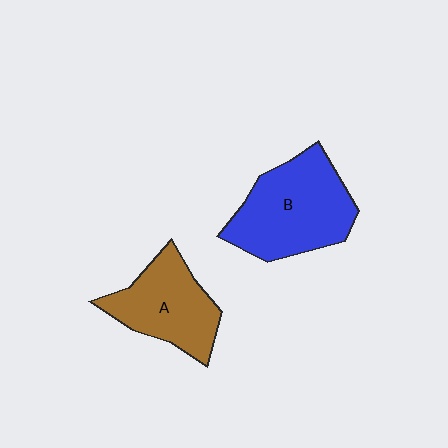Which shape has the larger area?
Shape B (blue).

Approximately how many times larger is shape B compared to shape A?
Approximately 1.3 times.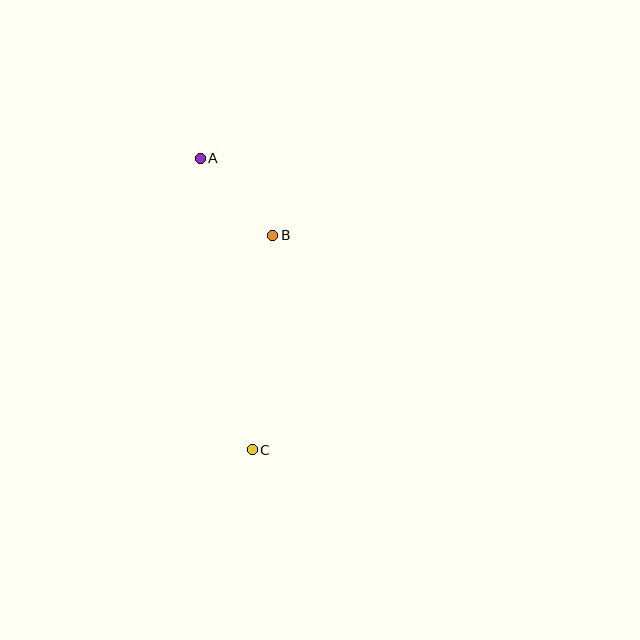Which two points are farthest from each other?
Points A and C are farthest from each other.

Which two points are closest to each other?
Points A and B are closest to each other.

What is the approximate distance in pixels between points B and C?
The distance between B and C is approximately 216 pixels.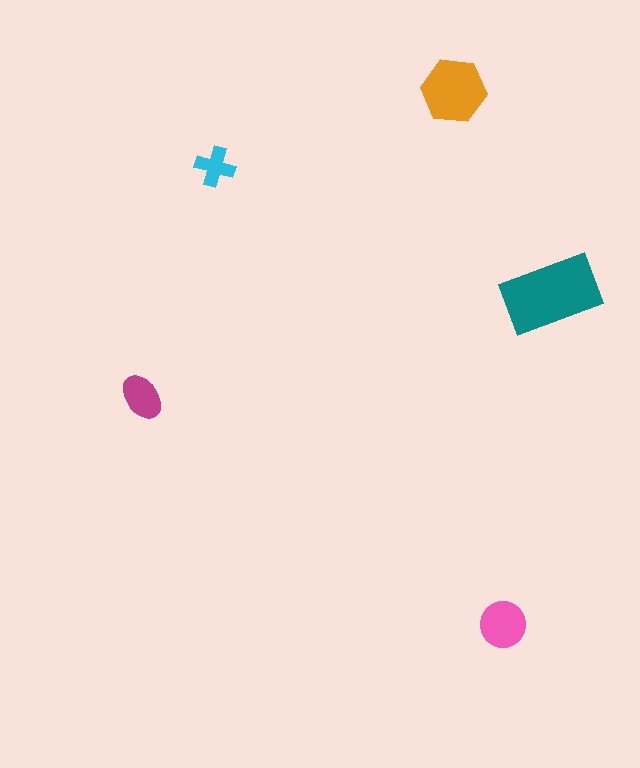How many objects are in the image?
There are 5 objects in the image.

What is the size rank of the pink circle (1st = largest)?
3rd.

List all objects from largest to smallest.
The teal rectangle, the orange hexagon, the pink circle, the magenta ellipse, the cyan cross.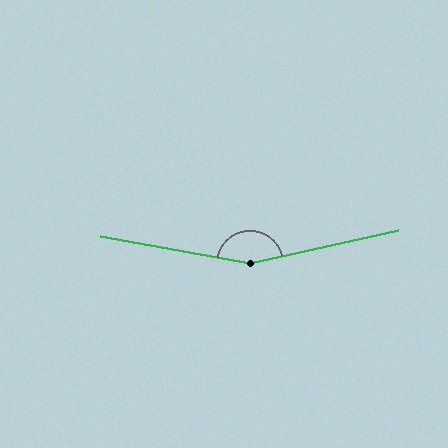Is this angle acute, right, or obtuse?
It is obtuse.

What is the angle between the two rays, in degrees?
Approximately 157 degrees.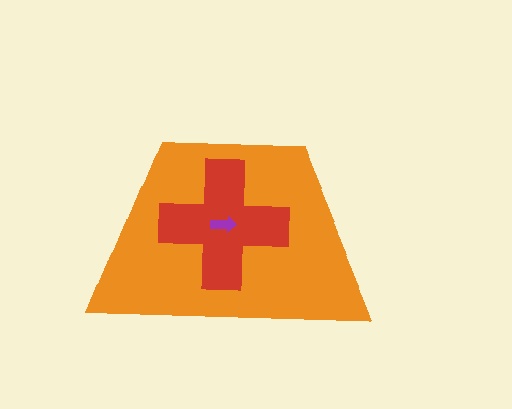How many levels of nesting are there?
3.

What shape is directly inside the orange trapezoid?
The red cross.